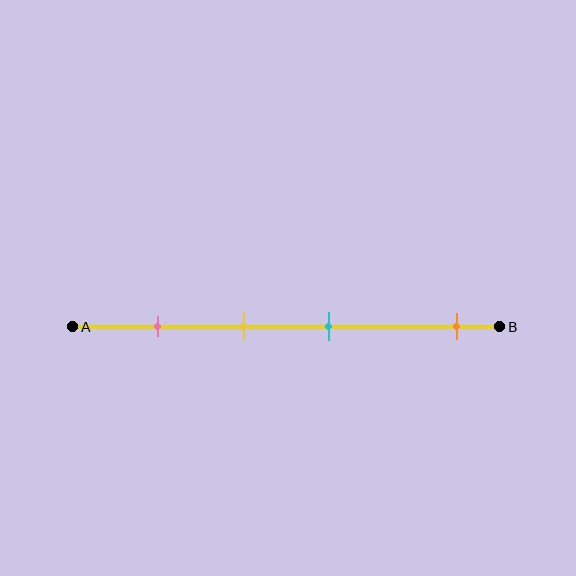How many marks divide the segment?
There are 4 marks dividing the segment.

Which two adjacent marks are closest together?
The yellow and cyan marks are the closest adjacent pair.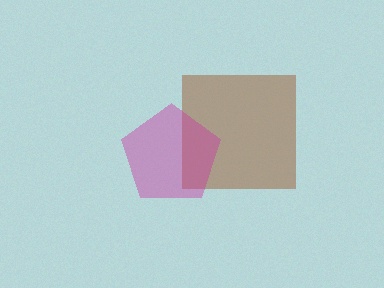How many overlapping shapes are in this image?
There are 2 overlapping shapes in the image.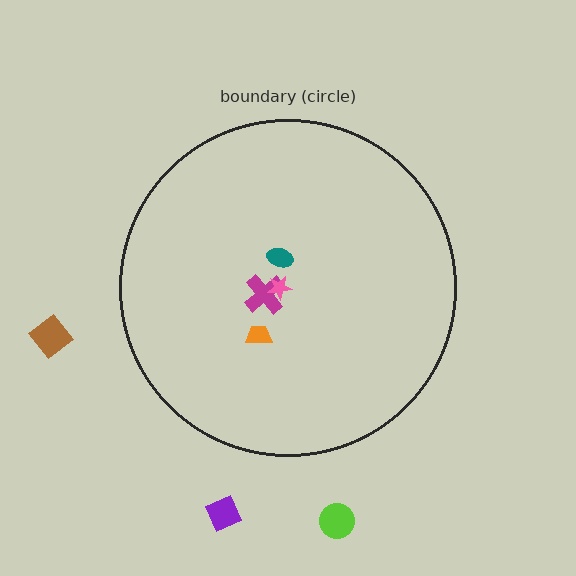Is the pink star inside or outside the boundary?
Inside.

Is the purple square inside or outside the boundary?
Outside.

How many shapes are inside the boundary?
4 inside, 3 outside.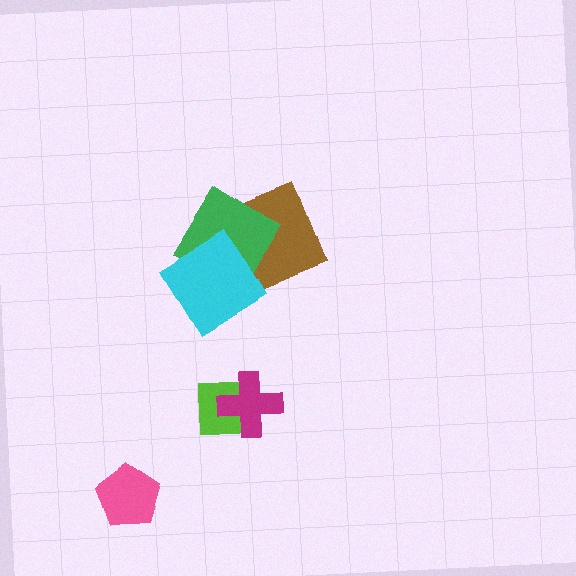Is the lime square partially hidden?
Yes, it is partially covered by another shape.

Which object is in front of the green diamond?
The cyan diamond is in front of the green diamond.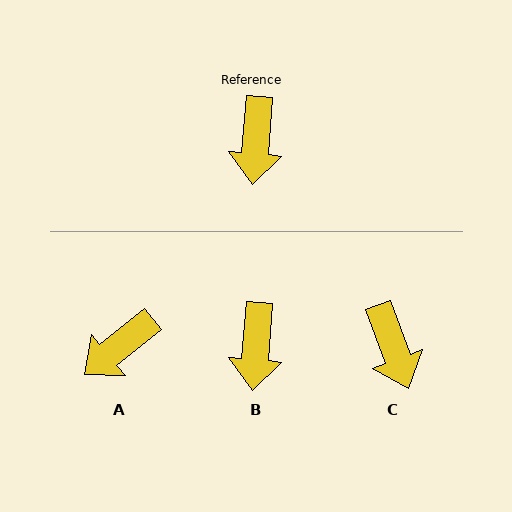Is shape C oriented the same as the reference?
No, it is off by about 25 degrees.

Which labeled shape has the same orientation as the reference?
B.